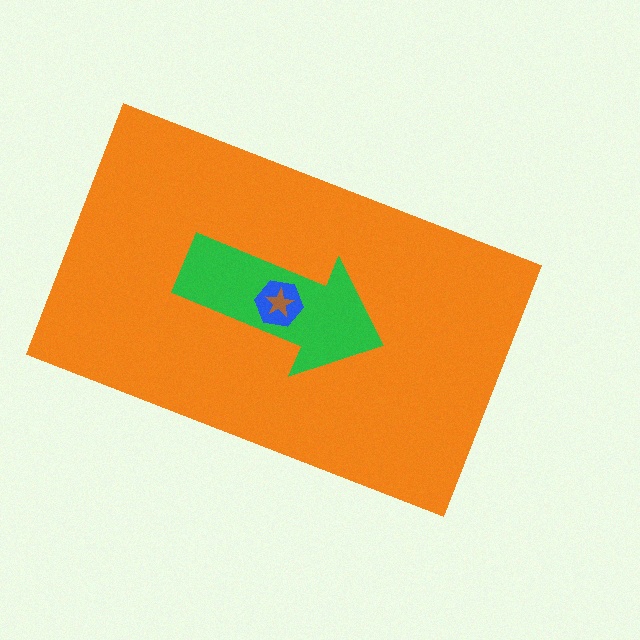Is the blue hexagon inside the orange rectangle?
Yes.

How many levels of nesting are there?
4.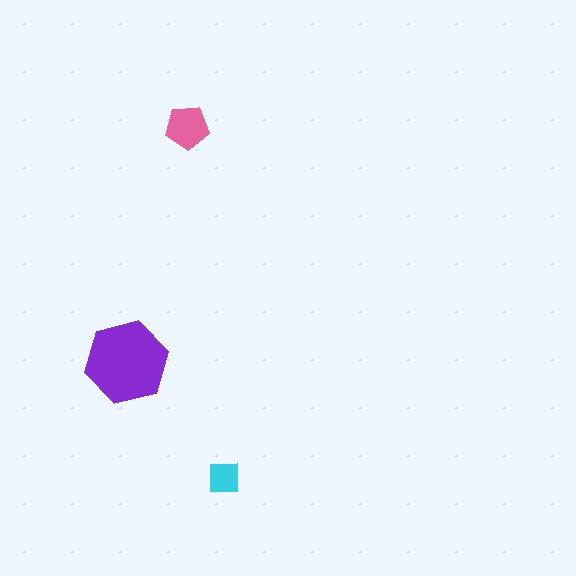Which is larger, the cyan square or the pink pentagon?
The pink pentagon.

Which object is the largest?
The purple hexagon.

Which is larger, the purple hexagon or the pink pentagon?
The purple hexagon.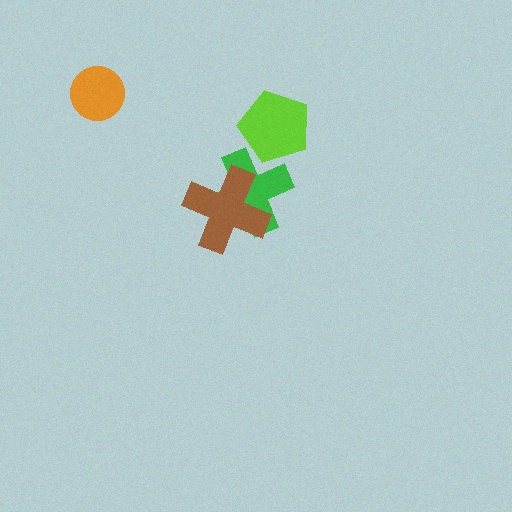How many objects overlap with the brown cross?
1 object overlaps with the brown cross.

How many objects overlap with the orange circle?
0 objects overlap with the orange circle.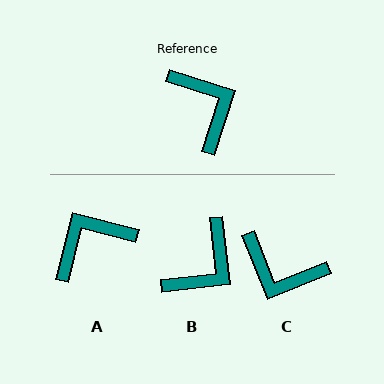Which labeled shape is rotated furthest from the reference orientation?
C, about 141 degrees away.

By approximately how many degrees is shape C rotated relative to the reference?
Approximately 141 degrees clockwise.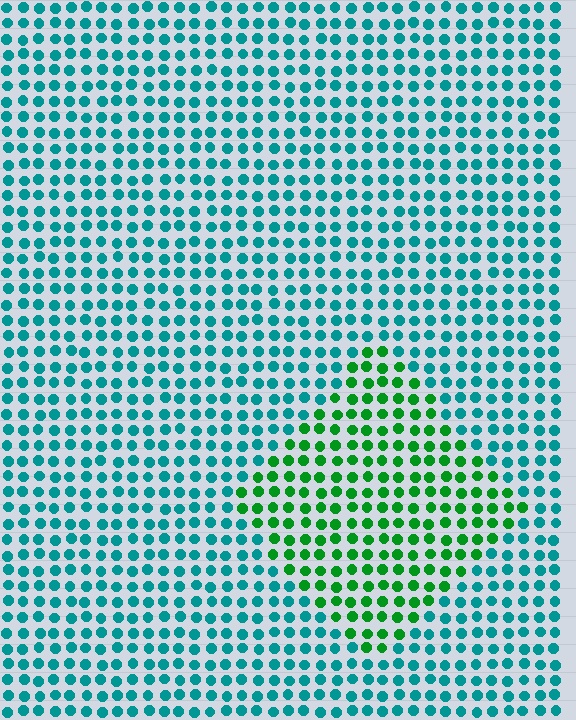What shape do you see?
I see a diamond.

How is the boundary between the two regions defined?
The boundary is defined purely by a slight shift in hue (about 48 degrees). Spacing, size, and orientation are identical on both sides.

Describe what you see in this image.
The image is filled with small teal elements in a uniform arrangement. A diamond-shaped region is visible where the elements are tinted to a slightly different hue, forming a subtle color boundary.